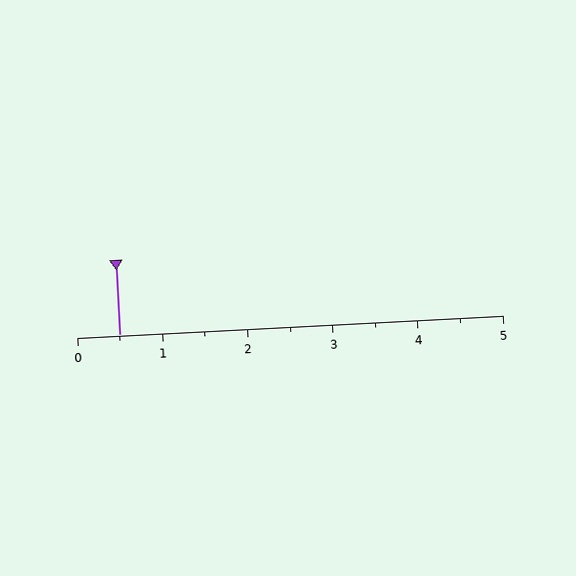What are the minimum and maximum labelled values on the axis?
The axis runs from 0 to 5.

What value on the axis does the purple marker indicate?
The marker indicates approximately 0.5.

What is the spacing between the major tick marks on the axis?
The major ticks are spaced 1 apart.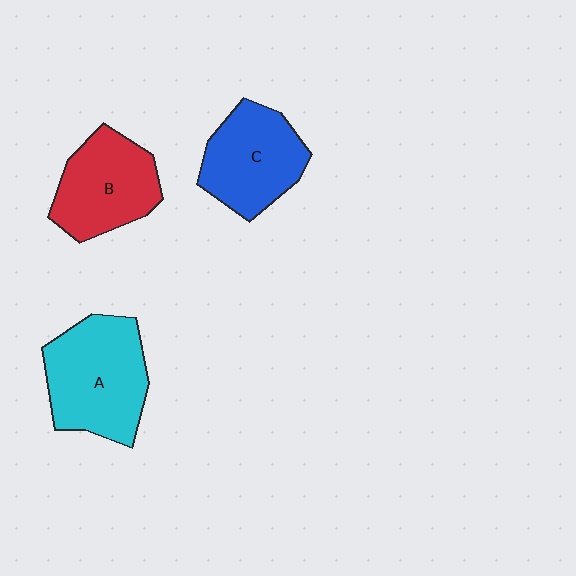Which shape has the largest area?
Shape A (cyan).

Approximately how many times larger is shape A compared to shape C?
Approximately 1.2 times.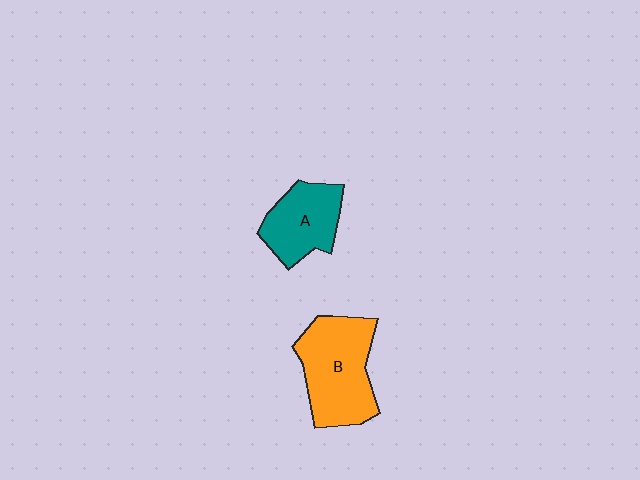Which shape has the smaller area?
Shape A (teal).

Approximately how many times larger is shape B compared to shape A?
Approximately 1.5 times.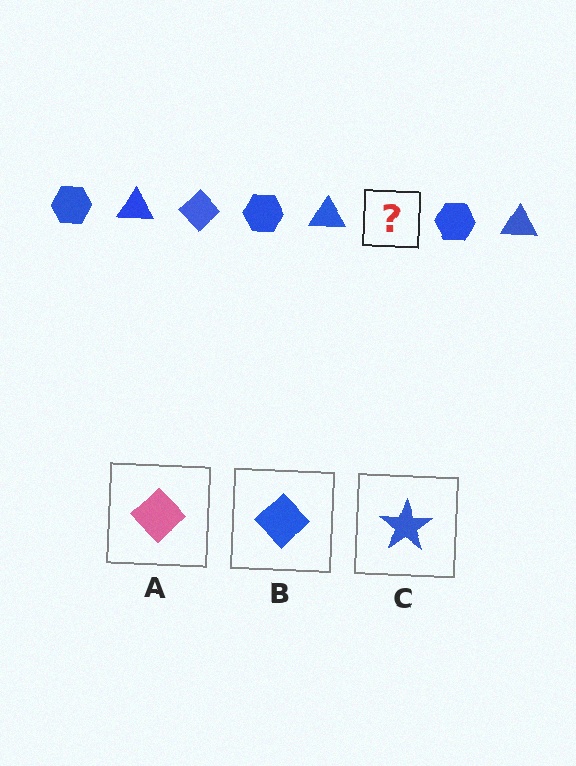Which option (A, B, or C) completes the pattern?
B.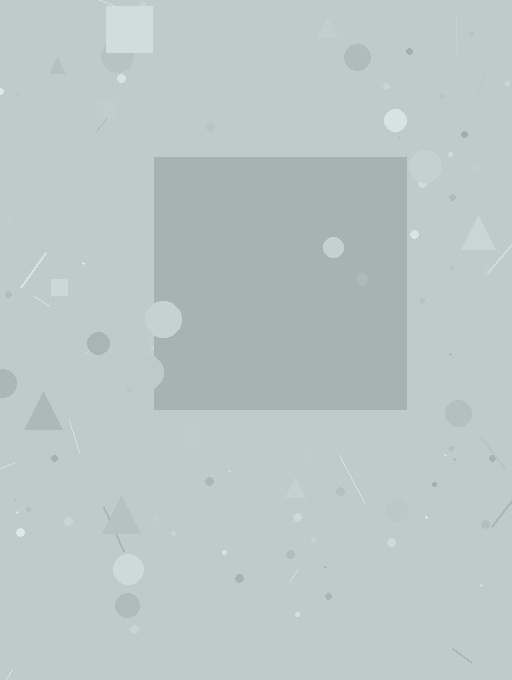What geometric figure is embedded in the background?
A square is embedded in the background.